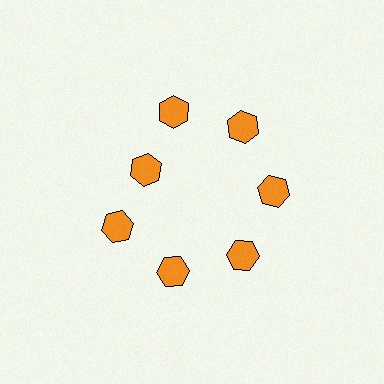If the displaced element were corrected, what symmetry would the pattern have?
It would have 7-fold rotational symmetry — the pattern would map onto itself every 51 degrees.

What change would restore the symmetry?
The symmetry would be restored by moving it outward, back onto the ring so that all 7 hexagons sit at equal angles and equal distance from the center.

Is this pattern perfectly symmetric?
No. The 7 orange hexagons are arranged in a ring, but one element near the 10 o'clock position is pulled inward toward the center, breaking the 7-fold rotational symmetry.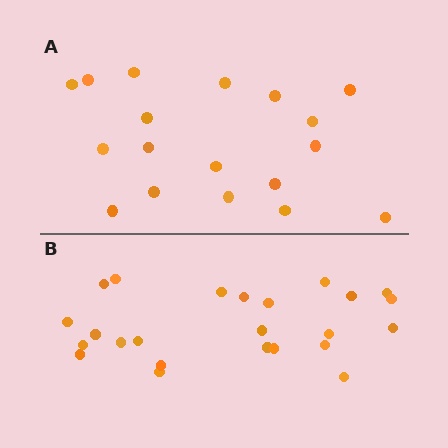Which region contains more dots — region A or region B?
Region B (the bottom region) has more dots.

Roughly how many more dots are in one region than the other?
Region B has about 6 more dots than region A.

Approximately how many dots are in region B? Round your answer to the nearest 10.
About 20 dots. (The exact count is 24, which rounds to 20.)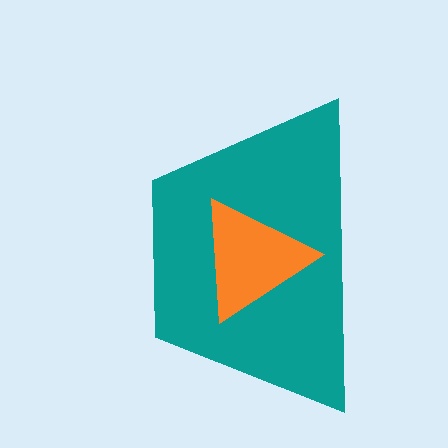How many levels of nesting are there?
2.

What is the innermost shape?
The orange triangle.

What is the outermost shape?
The teal trapezoid.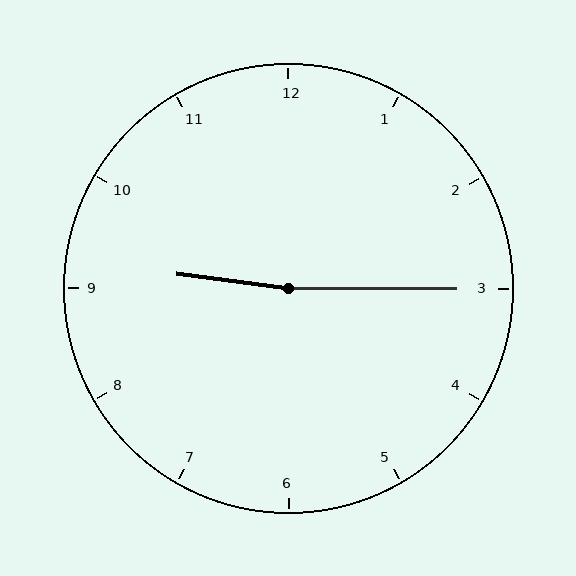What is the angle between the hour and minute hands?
Approximately 172 degrees.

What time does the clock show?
9:15.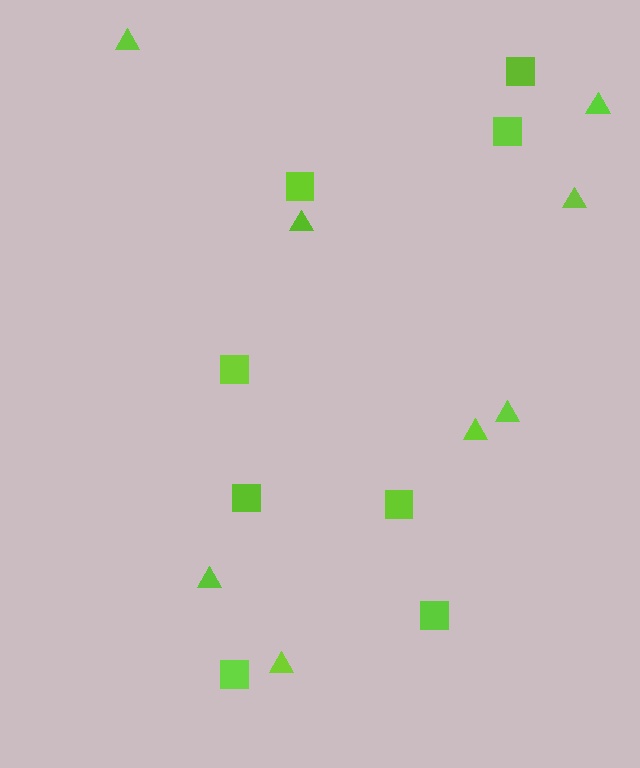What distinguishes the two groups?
There are 2 groups: one group of squares (8) and one group of triangles (8).